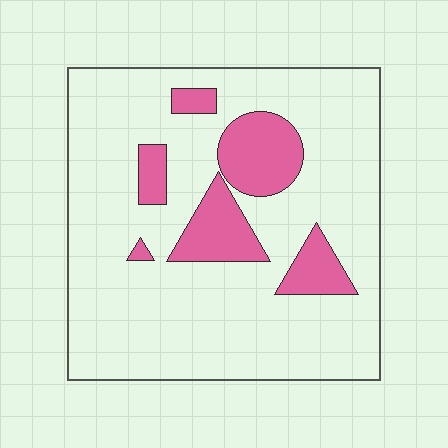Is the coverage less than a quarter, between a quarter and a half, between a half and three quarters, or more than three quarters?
Less than a quarter.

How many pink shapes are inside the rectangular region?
6.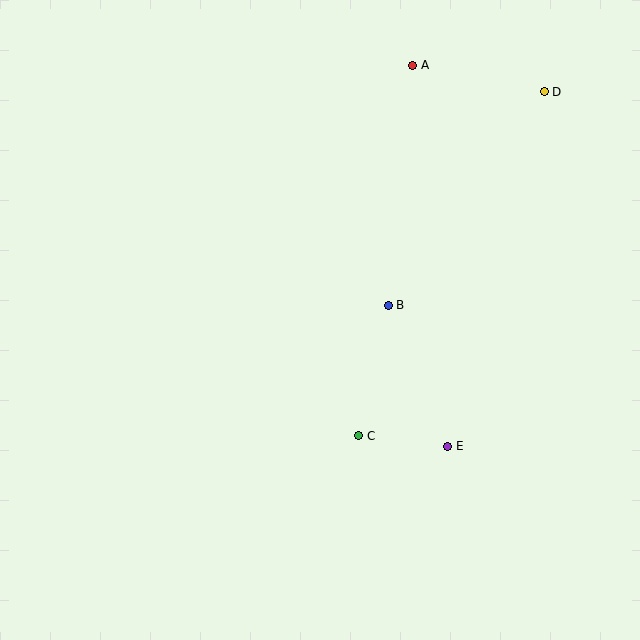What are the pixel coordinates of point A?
Point A is at (413, 65).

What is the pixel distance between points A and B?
The distance between A and B is 241 pixels.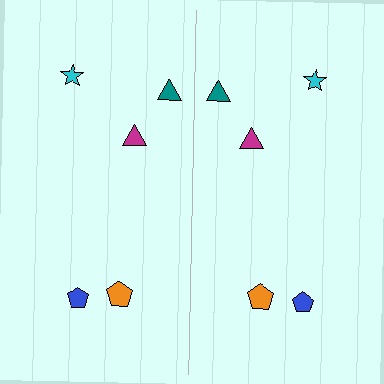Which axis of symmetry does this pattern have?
The pattern has a vertical axis of symmetry running through the center of the image.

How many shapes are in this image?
There are 10 shapes in this image.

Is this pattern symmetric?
Yes, this pattern has bilateral (reflection) symmetry.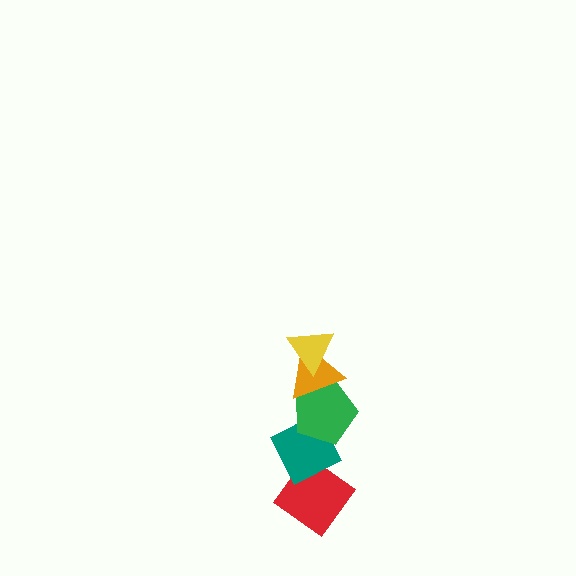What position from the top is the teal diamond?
The teal diamond is 4th from the top.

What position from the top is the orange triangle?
The orange triangle is 2nd from the top.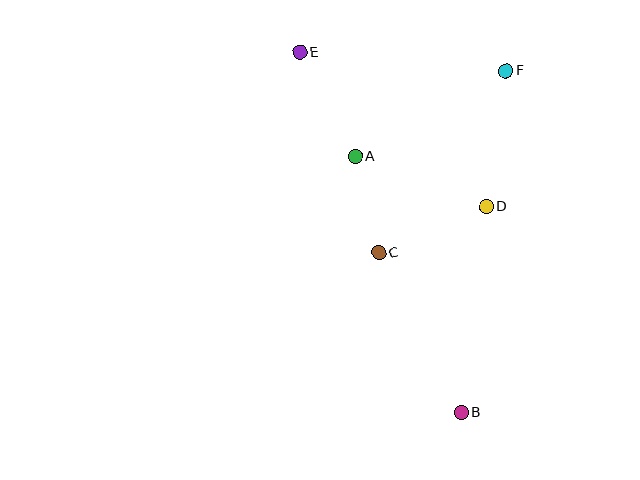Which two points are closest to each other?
Points A and C are closest to each other.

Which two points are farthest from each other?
Points B and E are farthest from each other.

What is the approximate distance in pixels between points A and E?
The distance between A and E is approximately 118 pixels.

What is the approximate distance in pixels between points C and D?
The distance between C and D is approximately 117 pixels.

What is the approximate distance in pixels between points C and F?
The distance between C and F is approximately 222 pixels.